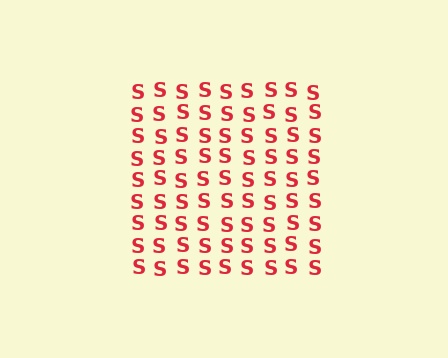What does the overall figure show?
The overall figure shows a square.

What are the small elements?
The small elements are letter S's.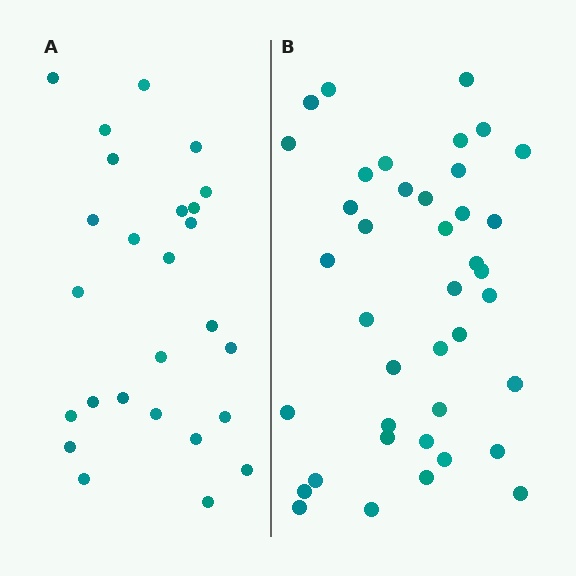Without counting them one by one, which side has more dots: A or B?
Region B (the right region) has more dots.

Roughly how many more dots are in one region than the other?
Region B has approximately 15 more dots than region A.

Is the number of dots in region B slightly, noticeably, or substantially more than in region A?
Region B has substantially more. The ratio is roughly 1.5 to 1.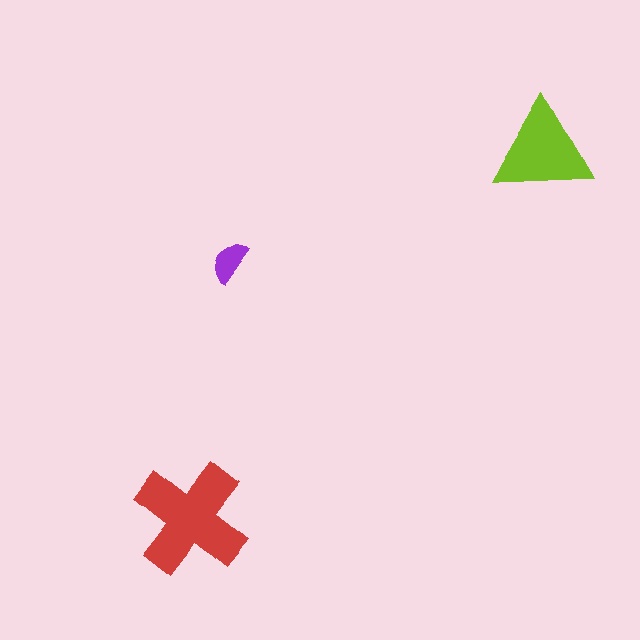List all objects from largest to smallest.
The red cross, the lime triangle, the purple semicircle.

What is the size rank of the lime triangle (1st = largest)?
2nd.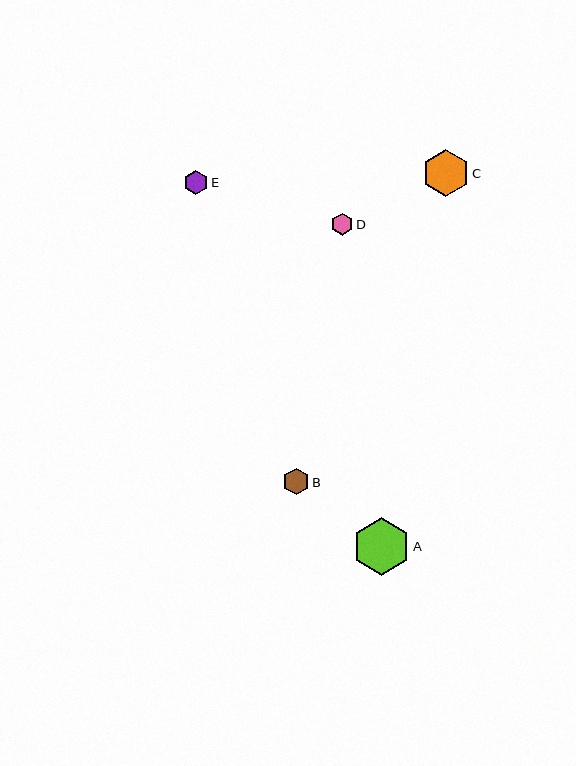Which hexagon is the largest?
Hexagon A is the largest with a size of approximately 58 pixels.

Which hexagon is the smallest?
Hexagon D is the smallest with a size of approximately 22 pixels.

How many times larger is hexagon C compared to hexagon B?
Hexagon C is approximately 1.7 times the size of hexagon B.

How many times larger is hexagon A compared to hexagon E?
Hexagon A is approximately 2.4 times the size of hexagon E.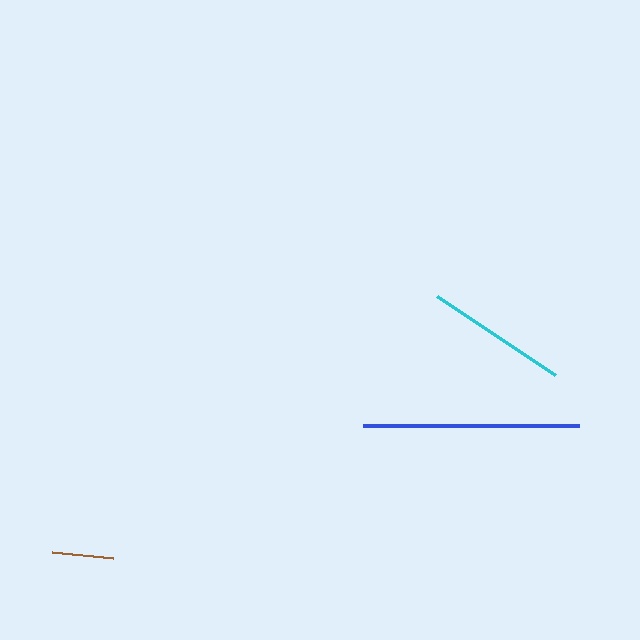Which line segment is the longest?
The blue line is the longest at approximately 216 pixels.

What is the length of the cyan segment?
The cyan segment is approximately 142 pixels long.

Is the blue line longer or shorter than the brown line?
The blue line is longer than the brown line.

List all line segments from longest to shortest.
From longest to shortest: blue, cyan, brown.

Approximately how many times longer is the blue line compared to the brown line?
The blue line is approximately 3.5 times the length of the brown line.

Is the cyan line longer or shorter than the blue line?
The blue line is longer than the cyan line.